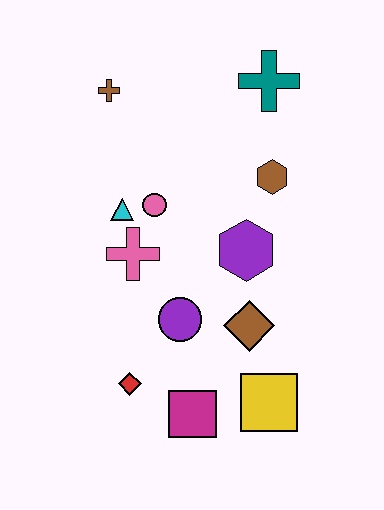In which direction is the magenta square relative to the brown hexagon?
The magenta square is below the brown hexagon.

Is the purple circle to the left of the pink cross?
No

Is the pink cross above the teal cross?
No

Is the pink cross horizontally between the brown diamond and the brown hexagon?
No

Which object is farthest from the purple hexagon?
The brown cross is farthest from the purple hexagon.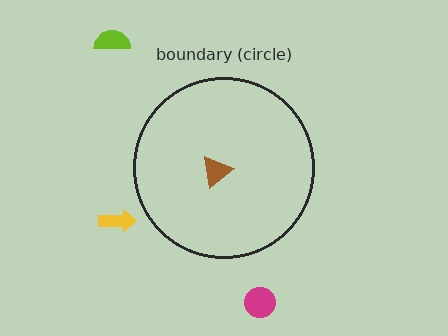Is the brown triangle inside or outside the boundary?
Inside.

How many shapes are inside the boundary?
1 inside, 3 outside.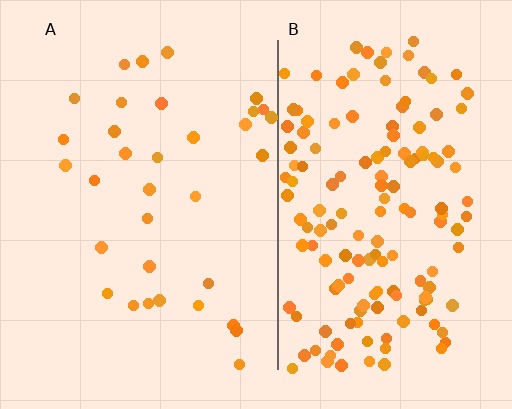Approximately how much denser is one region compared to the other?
Approximately 4.5× — region B over region A.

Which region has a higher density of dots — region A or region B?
B (the right).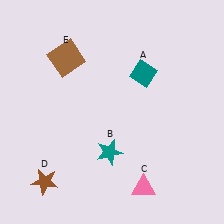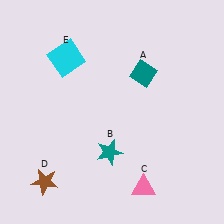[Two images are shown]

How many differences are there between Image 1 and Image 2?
There is 1 difference between the two images.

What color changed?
The square (E) changed from brown in Image 1 to cyan in Image 2.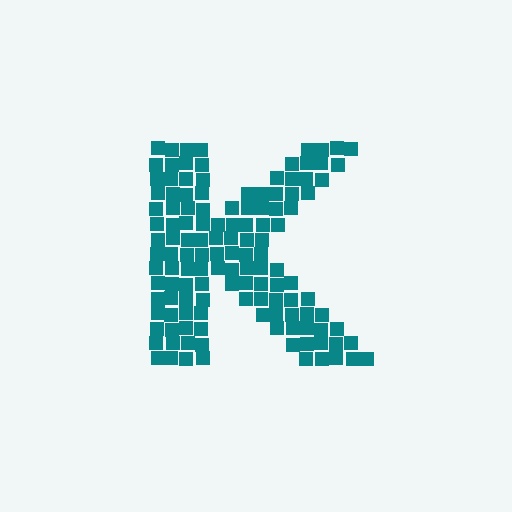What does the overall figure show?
The overall figure shows the letter K.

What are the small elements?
The small elements are squares.